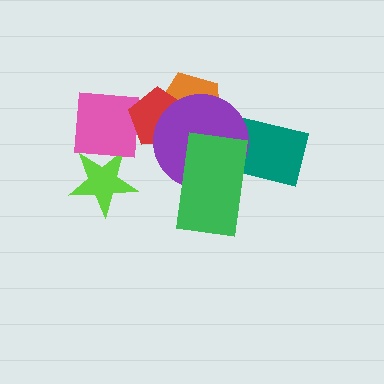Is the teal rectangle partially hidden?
Yes, it is partially covered by another shape.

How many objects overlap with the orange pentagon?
2 objects overlap with the orange pentagon.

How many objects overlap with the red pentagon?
3 objects overlap with the red pentagon.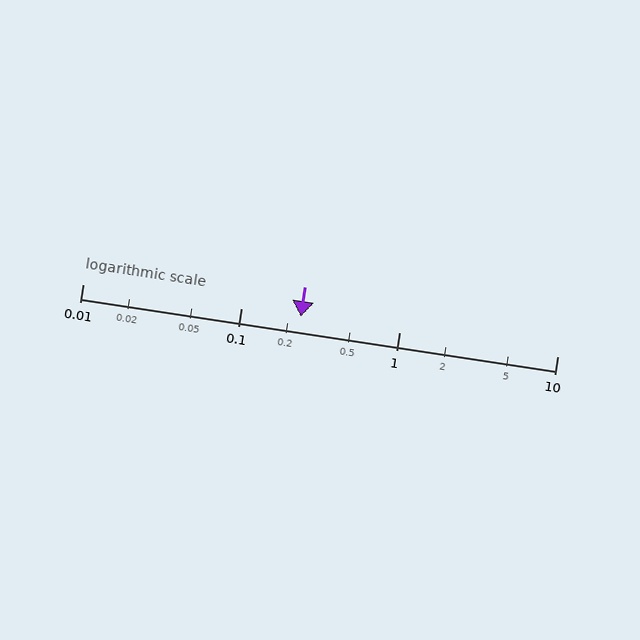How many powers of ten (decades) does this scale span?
The scale spans 3 decades, from 0.01 to 10.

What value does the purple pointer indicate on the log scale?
The pointer indicates approximately 0.24.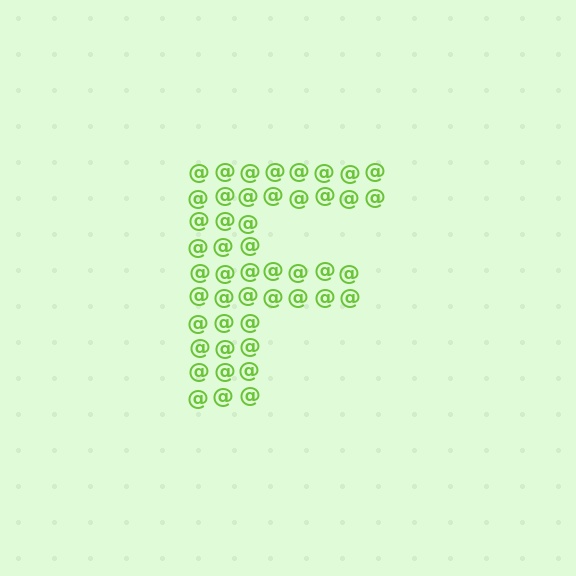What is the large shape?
The large shape is the letter F.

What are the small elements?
The small elements are at signs.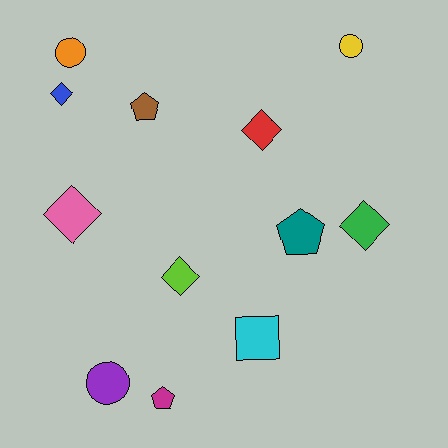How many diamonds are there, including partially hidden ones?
There are 5 diamonds.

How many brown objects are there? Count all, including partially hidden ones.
There is 1 brown object.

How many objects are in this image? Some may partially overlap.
There are 12 objects.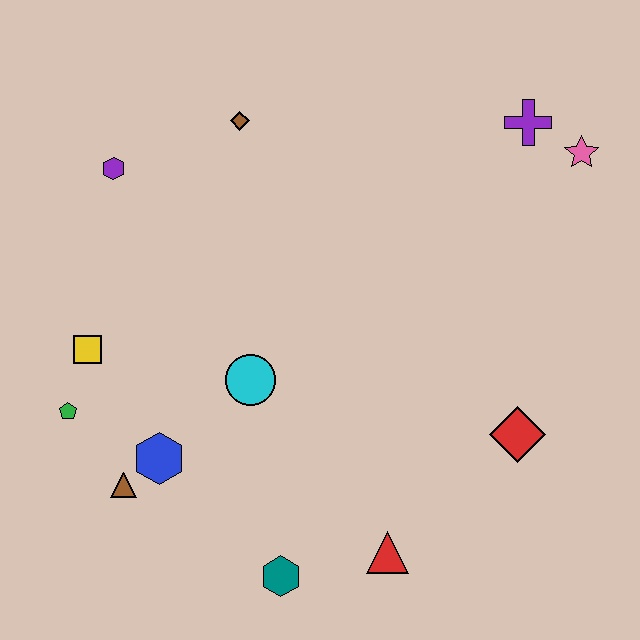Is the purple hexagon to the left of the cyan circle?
Yes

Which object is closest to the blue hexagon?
The brown triangle is closest to the blue hexagon.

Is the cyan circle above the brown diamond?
No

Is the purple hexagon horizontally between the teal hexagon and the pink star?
No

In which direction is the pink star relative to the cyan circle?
The pink star is to the right of the cyan circle.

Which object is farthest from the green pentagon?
The pink star is farthest from the green pentagon.